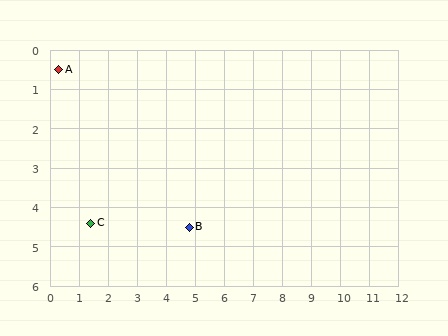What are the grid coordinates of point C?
Point C is at approximately (1.4, 4.4).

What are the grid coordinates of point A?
Point A is at approximately (0.3, 0.5).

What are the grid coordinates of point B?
Point B is at approximately (4.8, 4.5).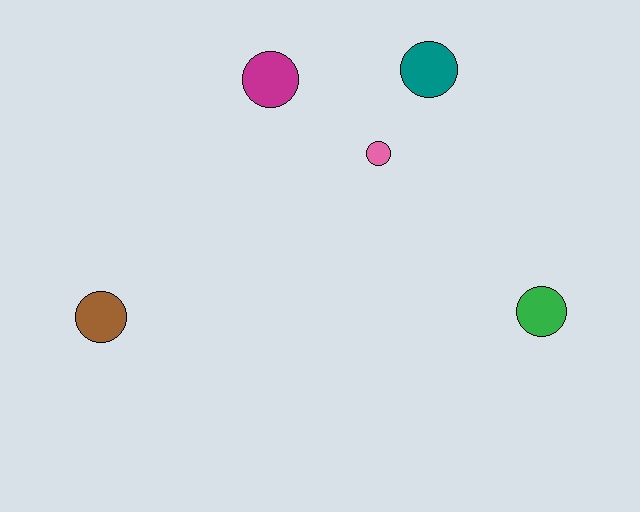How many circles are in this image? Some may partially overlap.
There are 5 circles.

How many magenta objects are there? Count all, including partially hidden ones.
There is 1 magenta object.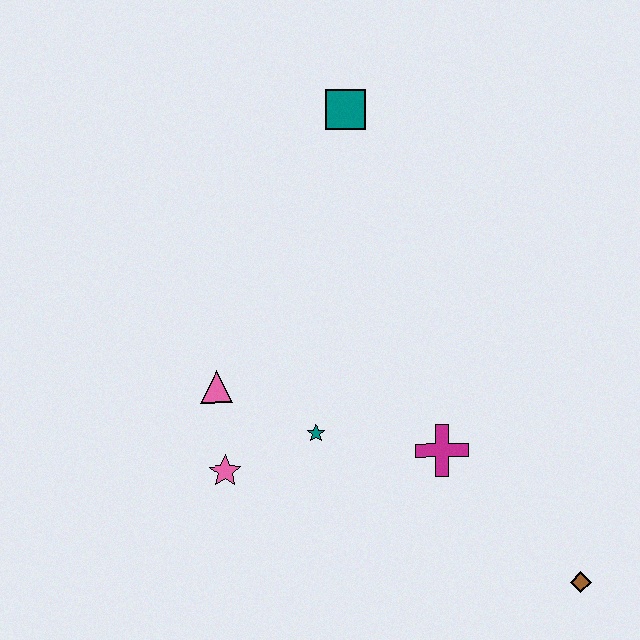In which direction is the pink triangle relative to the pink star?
The pink triangle is above the pink star.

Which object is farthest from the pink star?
The teal square is farthest from the pink star.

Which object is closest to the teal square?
The pink triangle is closest to the teal square.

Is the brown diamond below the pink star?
Yes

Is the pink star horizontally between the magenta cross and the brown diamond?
No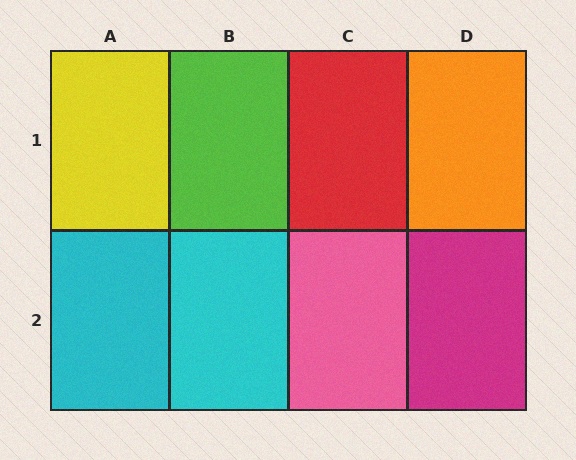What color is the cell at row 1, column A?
Yellow.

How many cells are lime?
1 cell is lime.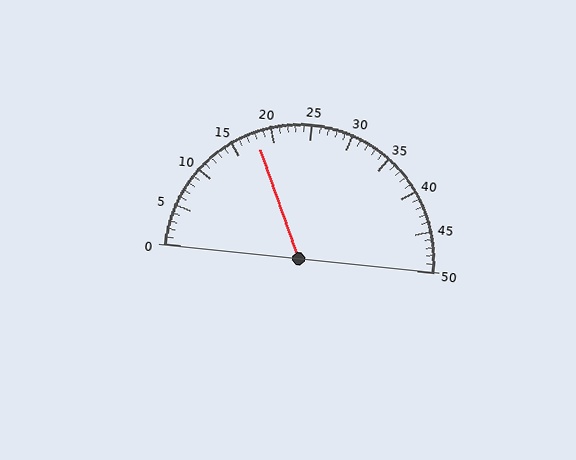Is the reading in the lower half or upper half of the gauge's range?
The reading is in the lower half of the range (0 to 50).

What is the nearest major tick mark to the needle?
The nearest major tick mark is 20.